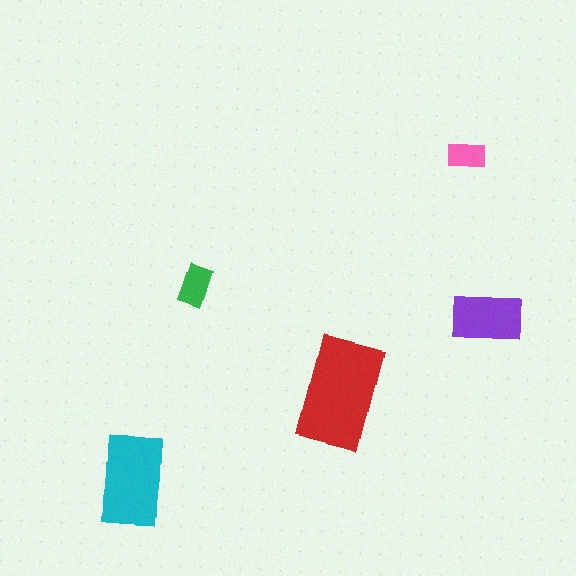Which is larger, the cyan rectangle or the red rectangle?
The red one.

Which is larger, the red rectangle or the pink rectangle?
The red one.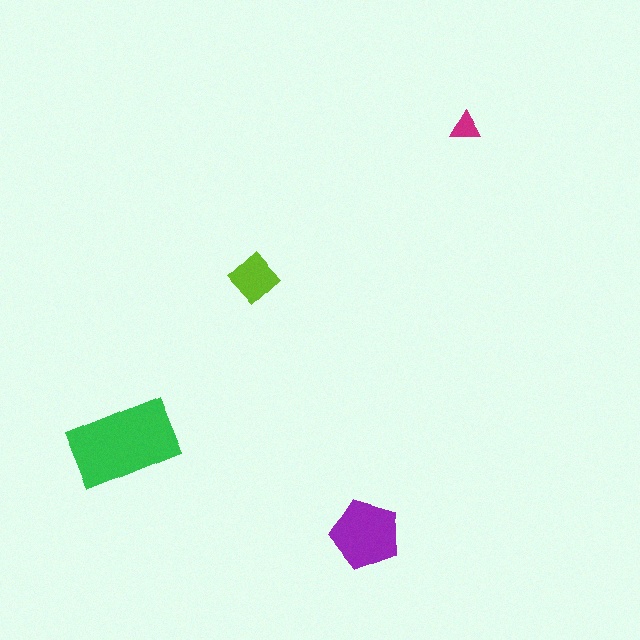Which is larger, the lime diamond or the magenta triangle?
The lime diamond.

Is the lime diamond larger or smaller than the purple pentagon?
Smaller.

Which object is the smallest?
The magenta triangle.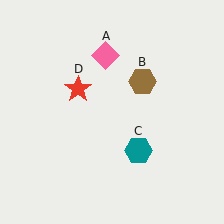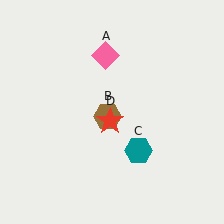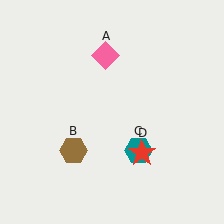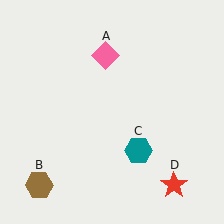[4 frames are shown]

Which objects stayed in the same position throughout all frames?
Pink diamond (object A) and teal hexagon (object C) remained stationary.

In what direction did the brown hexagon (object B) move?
The brown hexagon (object B) moved down and to the left.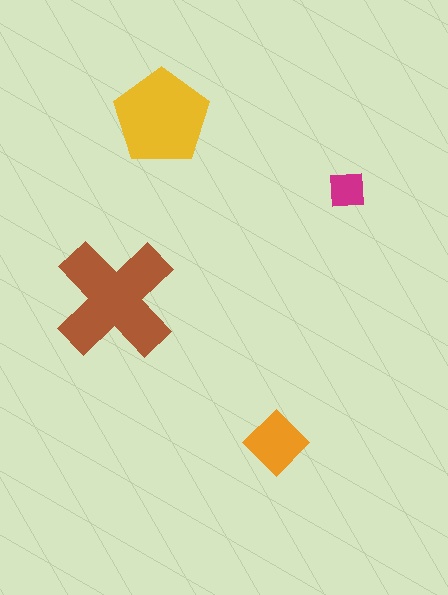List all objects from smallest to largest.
The magenta square, the orange diamond, the yellow pentagon, the brown cross.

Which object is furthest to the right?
The magenta square is rightmost.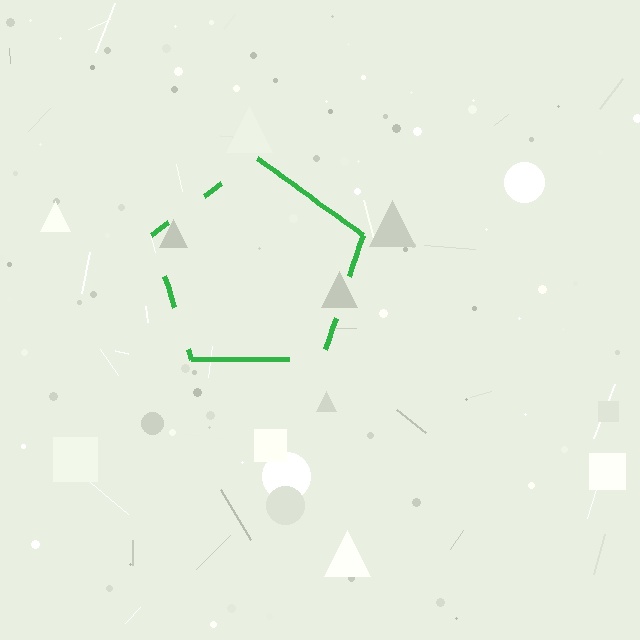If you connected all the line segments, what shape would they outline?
They would outline a pentagon.